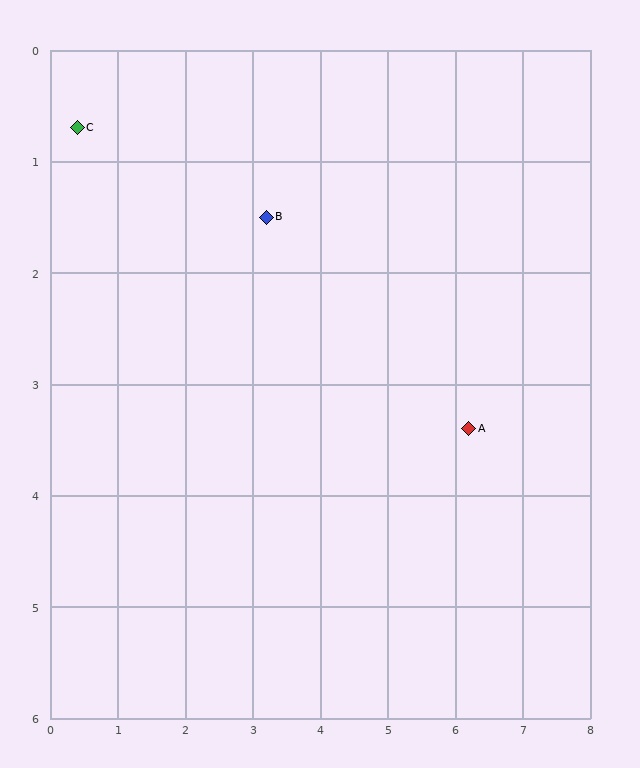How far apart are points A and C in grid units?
Points A and C are about 6.4 grid units apart.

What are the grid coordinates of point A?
Point A is at approximately (6.2, 3.4).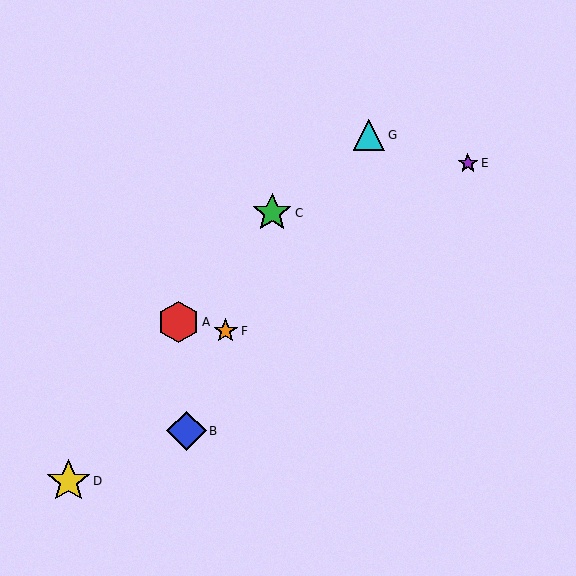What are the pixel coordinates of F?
Object F is at (226, 331).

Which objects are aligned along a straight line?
Objects B, C, F are aligned along a straight line.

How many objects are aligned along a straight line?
3 objects (B, C, F) are aligned along a straight line.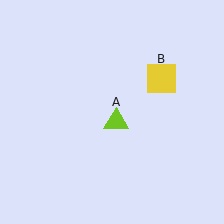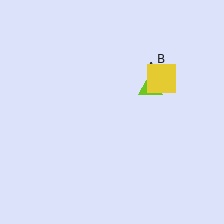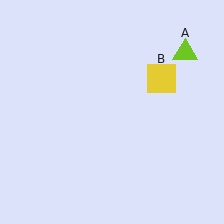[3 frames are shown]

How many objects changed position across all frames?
1 object changed position: lime triangle (object A).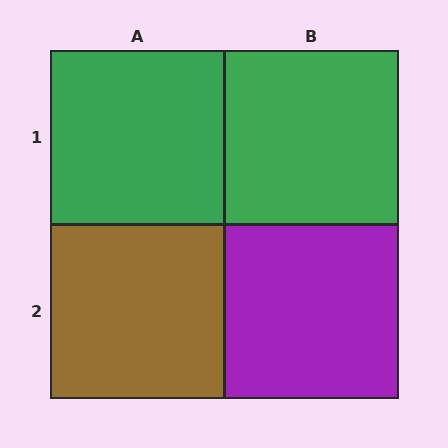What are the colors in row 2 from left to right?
Brown, purple.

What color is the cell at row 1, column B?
Green.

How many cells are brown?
1 cell is brown.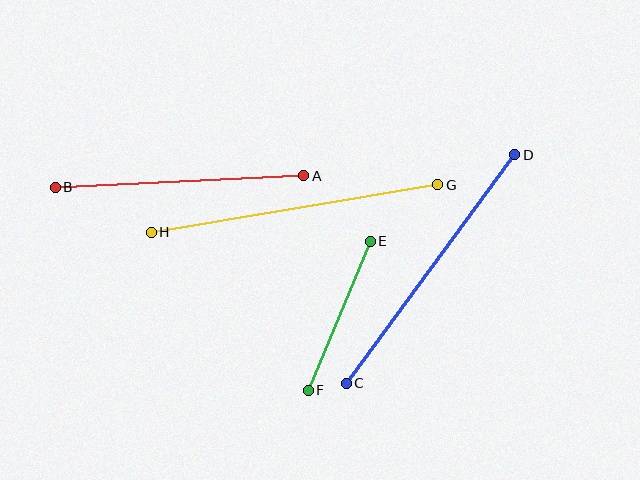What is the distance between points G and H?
The distance is approximately 290 pixels.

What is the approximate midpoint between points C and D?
The midpoint is at approximately (430, 269) pixels.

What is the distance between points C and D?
The distance is approximately 284 pixels.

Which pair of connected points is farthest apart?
Points G and H are farthest apart.